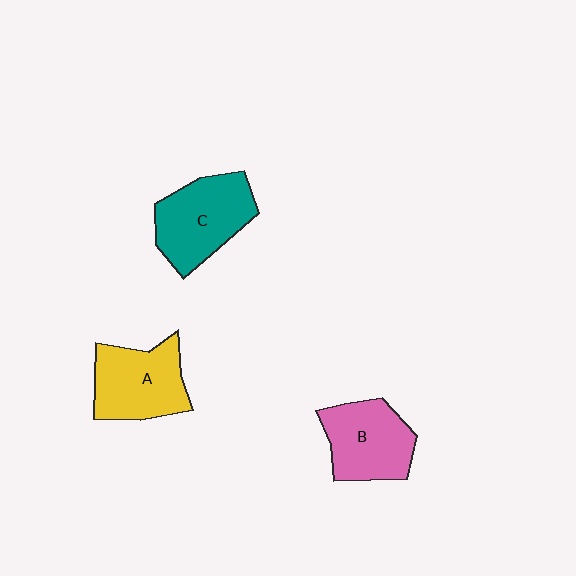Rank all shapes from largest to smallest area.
From largest to smallest: C (teal), A (yellow), B (pink).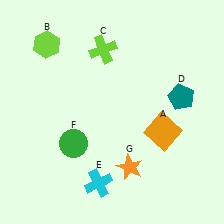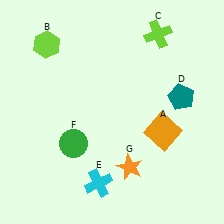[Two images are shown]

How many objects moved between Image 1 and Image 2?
1 object moved between the two images.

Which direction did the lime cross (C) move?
The lime cross (C) moved right.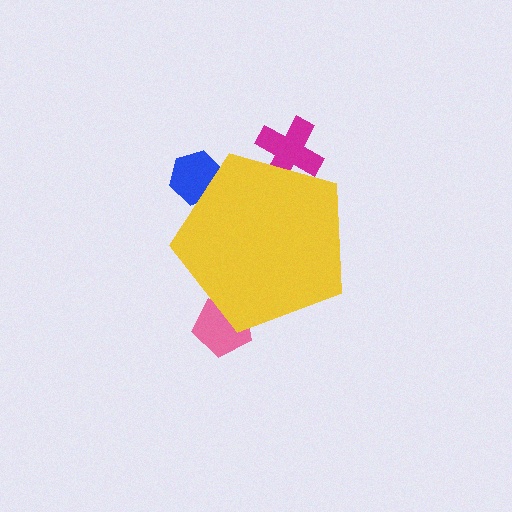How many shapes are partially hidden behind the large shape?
3 shapes are partially hidden.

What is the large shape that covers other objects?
A yellow pentagon.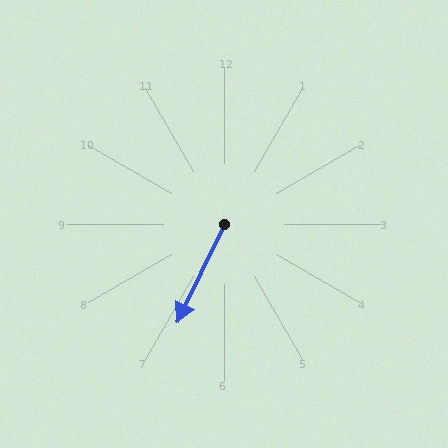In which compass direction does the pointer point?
Southwest.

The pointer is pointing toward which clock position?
Roughly 7 o'clock.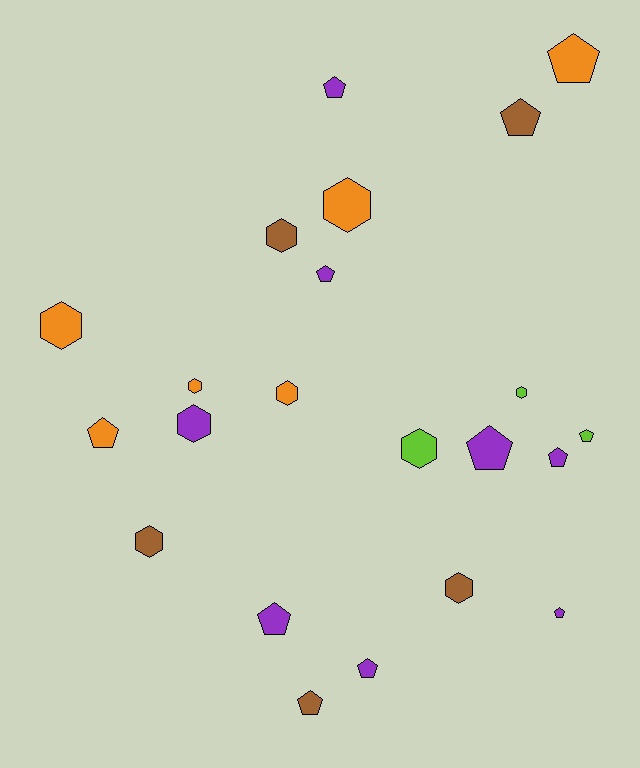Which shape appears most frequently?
Pentagon, with 12 objects.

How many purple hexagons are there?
There is 1 purple hexagon.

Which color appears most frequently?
Purple, with 8 objects.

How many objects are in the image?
There are 22 objects.